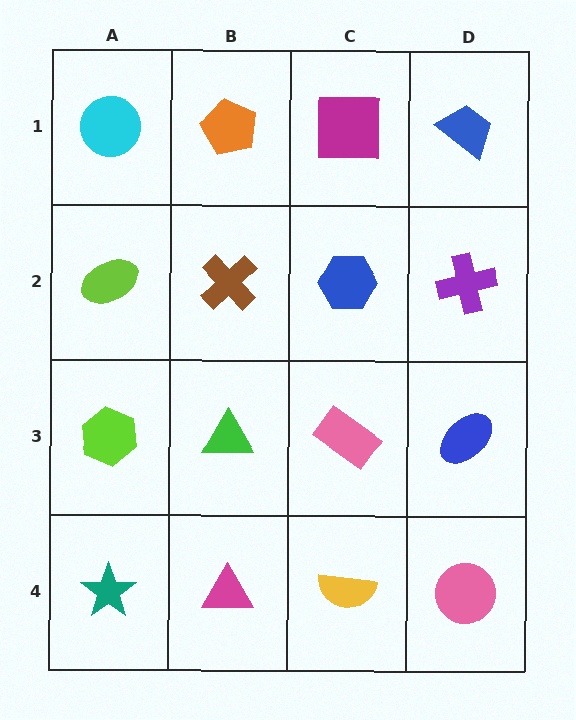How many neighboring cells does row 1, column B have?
3.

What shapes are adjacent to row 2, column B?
An orange pentagon (row 1, column B), a green triangle (row 3, column B), a lime ellipse (row 2, column A), a blue hexagon (row 2, column C).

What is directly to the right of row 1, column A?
An orange pentagon.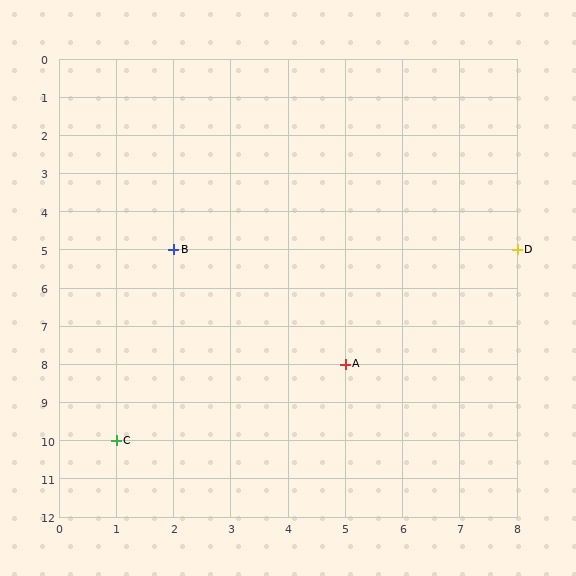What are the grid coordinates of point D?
Point D is at grid coordinates (8, 5).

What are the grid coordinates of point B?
Point B is at grid coordinates (2, 5).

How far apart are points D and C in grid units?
Points D and C are 7 columns and 5 rows apart (about 8.6 grid units diagonally).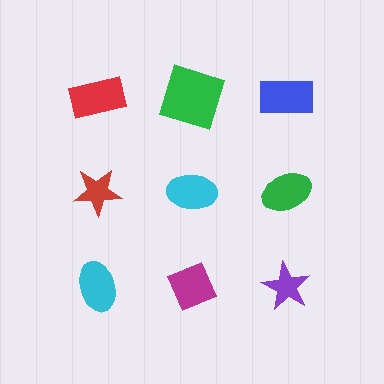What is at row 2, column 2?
A cyan ellipse.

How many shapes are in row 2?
3 shapes.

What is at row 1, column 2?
A green square.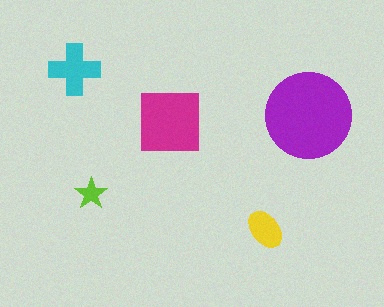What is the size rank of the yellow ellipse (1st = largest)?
4th.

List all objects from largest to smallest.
The purple circle, the magenta square, the cyan cross, the yellow ellipse, the lime star.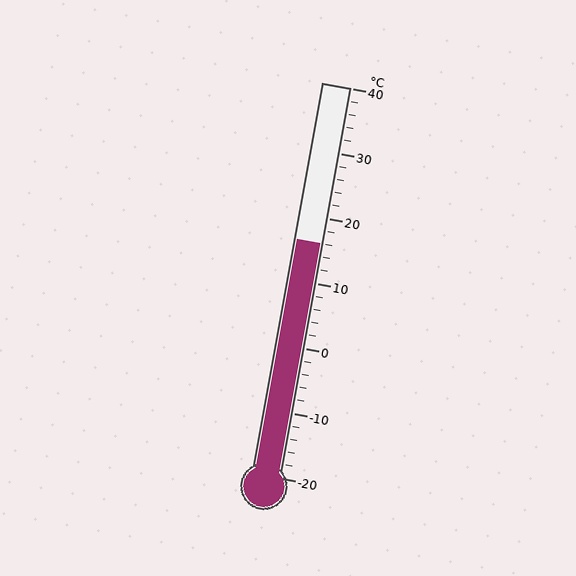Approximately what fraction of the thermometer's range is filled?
The thermometer is filled to approximately 60% of its range.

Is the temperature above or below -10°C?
The temperature is above -10°C.